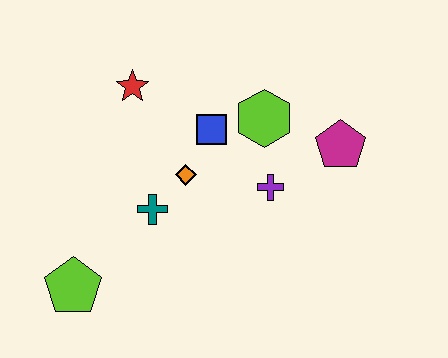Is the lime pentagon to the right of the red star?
No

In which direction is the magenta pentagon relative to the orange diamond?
The magenta pentagon is to the right of the orange diamond.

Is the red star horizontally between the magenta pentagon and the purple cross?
No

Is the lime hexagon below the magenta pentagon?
No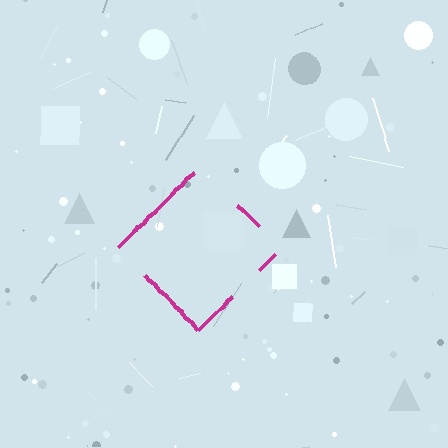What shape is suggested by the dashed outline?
The dashed outline suggests a diamond.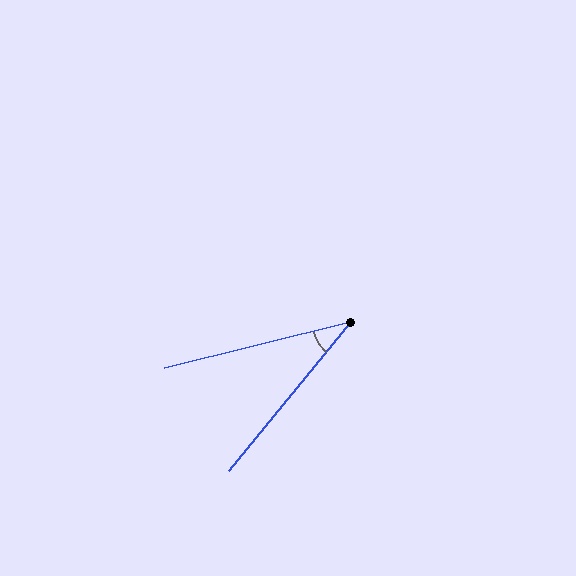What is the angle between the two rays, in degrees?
Approximately 37 degrees.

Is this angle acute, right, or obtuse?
It is acute.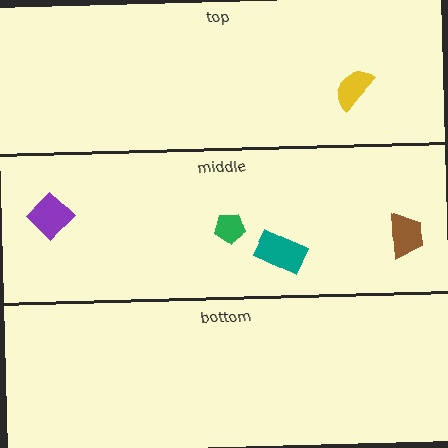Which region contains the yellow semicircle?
The top region.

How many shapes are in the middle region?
4.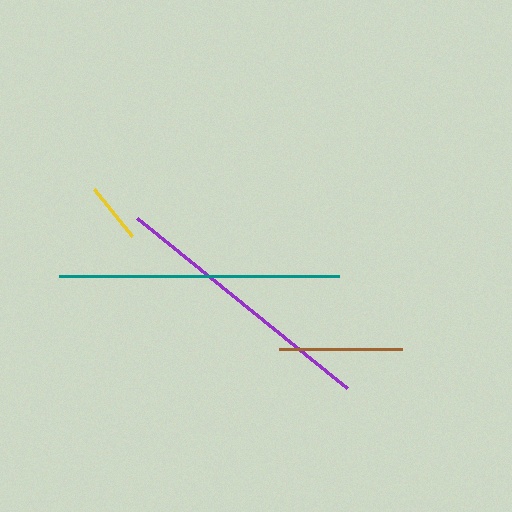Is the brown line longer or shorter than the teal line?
The teal line is longer than the brown line.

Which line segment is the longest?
The teal line is the longest at approximately 280 pixels.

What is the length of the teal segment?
The teal segment is approximately 280 pixels long.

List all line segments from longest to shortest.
From longest to shortest: teal, purple, brown, yellow.